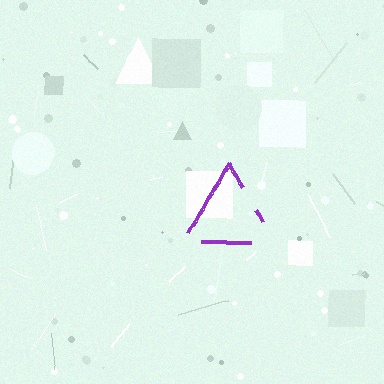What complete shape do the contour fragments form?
The contour fragments form a triangle.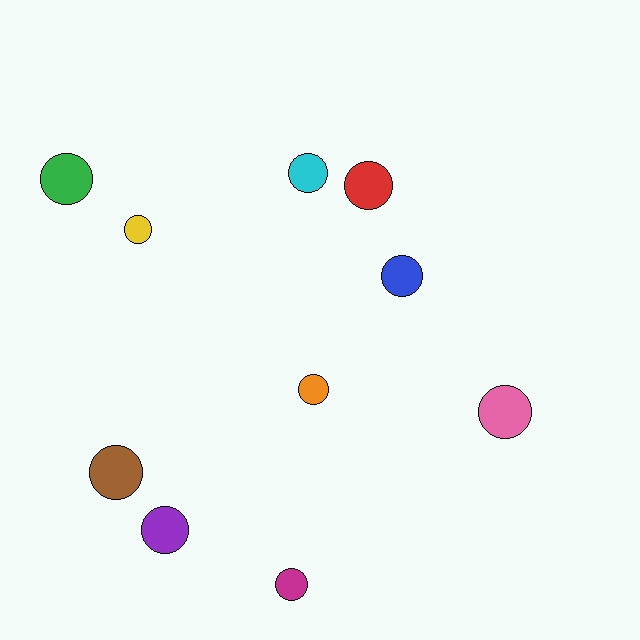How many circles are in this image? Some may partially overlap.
There are 10 circles.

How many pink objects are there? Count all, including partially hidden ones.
There is 1 pink object.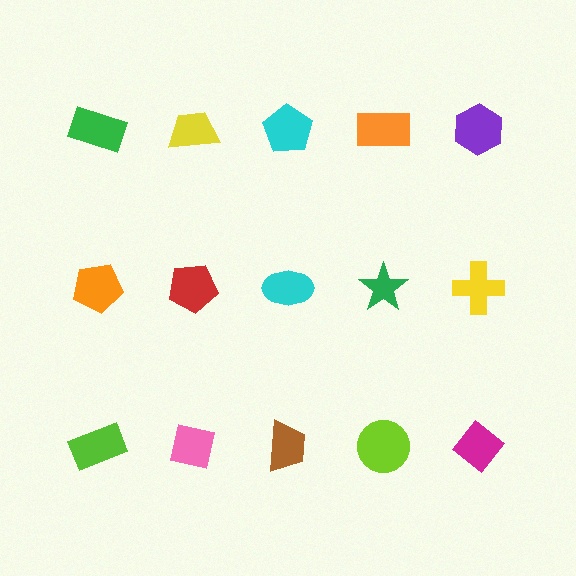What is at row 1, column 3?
A cyan pentagon.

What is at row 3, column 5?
A magenta diamond.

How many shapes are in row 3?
5 shapes.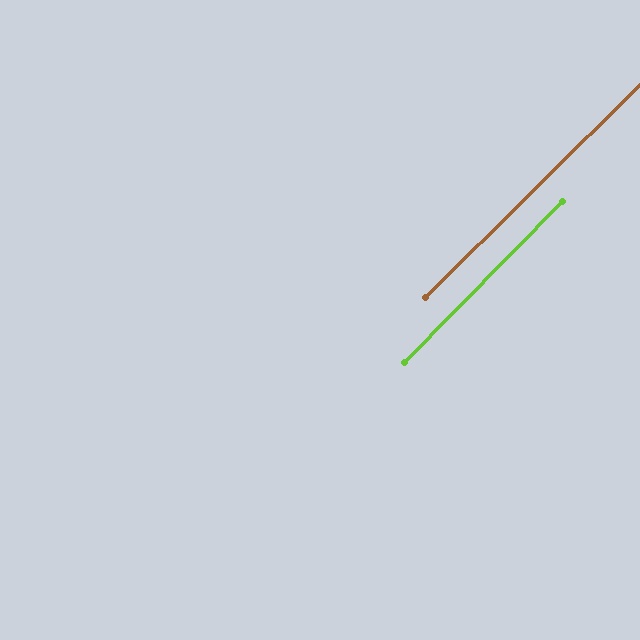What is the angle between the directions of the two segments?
Approximately 1 degree.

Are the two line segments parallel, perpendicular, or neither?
Parallel — their directions differ by only 1.0°.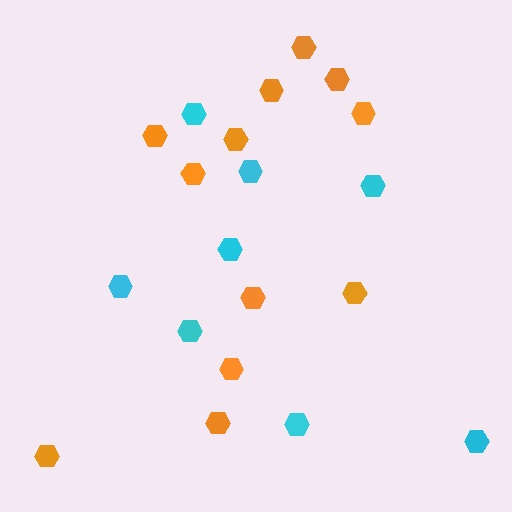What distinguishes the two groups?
There are 2 groups: one group of orange hexagons (12) and one group of cyan hexagons (8).